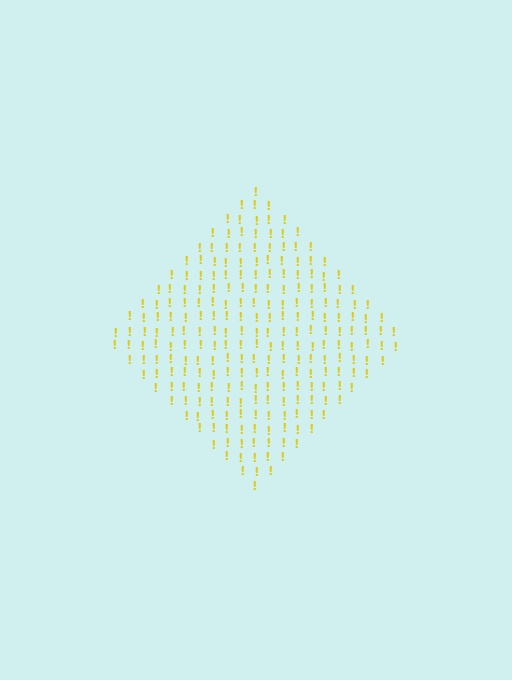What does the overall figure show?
The overall figure shows a diamond.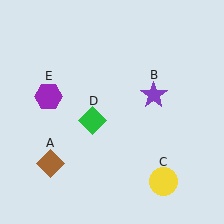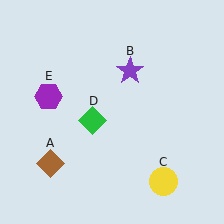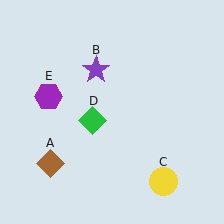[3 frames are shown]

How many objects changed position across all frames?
1 object changed position: purple star (object B).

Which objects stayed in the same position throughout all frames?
Brown diamond (object A) and yellow circle (object C) and green diamond (object D) and purple hexagon (object E) remained stationary.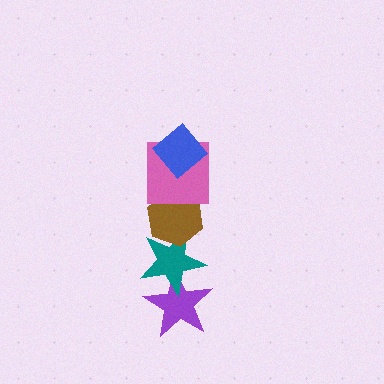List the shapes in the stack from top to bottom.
From top to bottom: the blue diamond, the pink square, the brown hexagon, the teal star, the purple star.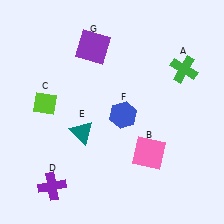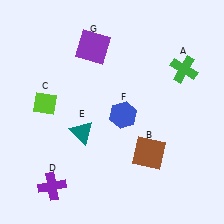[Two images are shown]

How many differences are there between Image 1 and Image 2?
There is 1 difference between the two images.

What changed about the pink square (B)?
In Image 1, B is pink. In Image 2, it changed to brown.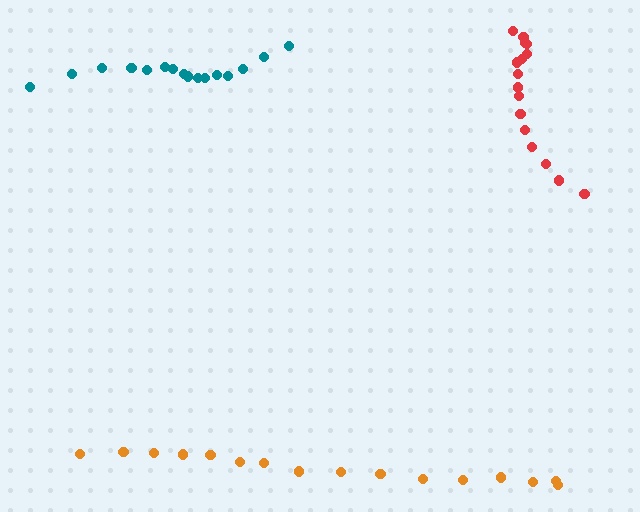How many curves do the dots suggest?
There are 3 distinct paths.